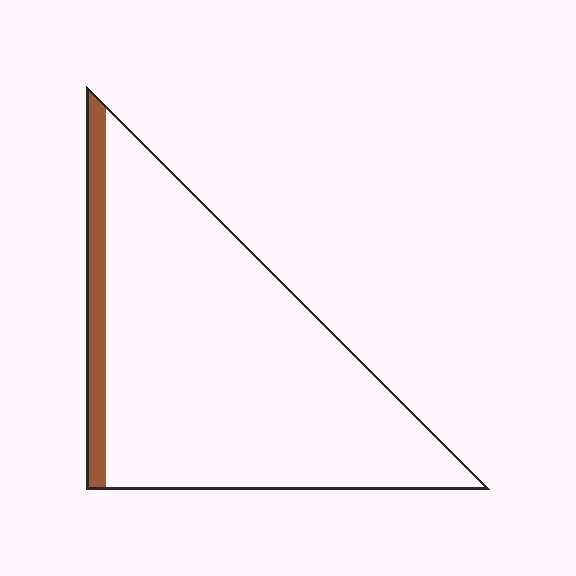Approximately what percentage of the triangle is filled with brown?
Approximately 10%.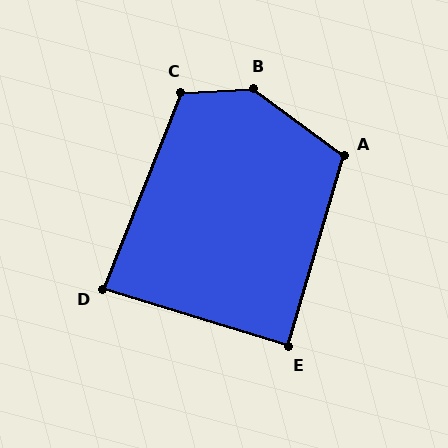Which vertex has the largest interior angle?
B, at approximately 141 degrees.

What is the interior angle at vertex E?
Approximately 89 degrees (approximately right).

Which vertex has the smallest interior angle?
D, at approximately 85 degrees.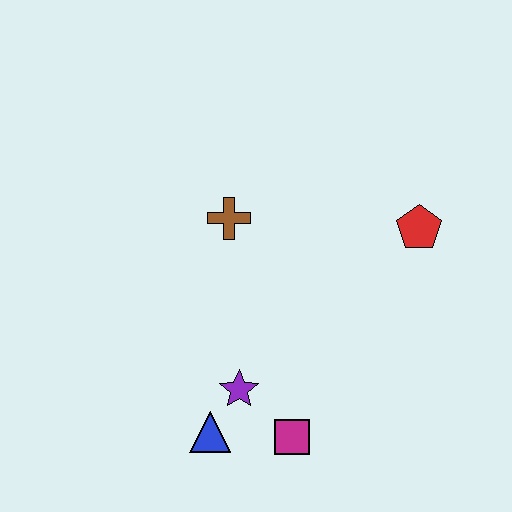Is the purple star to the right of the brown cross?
Yes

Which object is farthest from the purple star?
The red pentagon is farthest from the purple star.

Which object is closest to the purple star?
The blue triangle is closest to the purple star.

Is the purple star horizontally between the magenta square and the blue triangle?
Yes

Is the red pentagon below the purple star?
No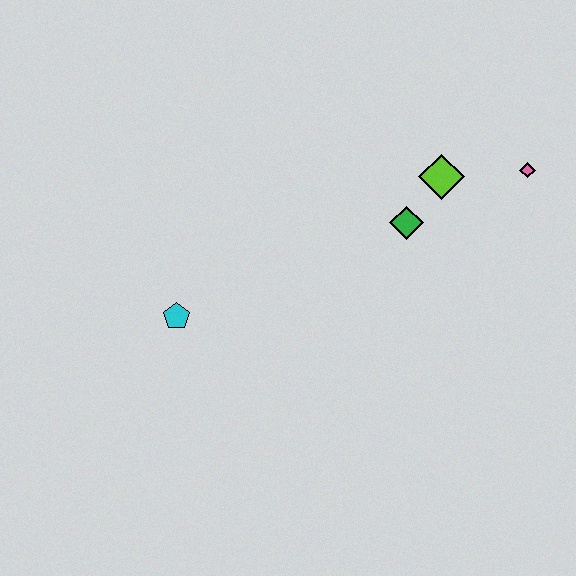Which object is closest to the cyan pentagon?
The green diamond is closest to the cyan pentagon.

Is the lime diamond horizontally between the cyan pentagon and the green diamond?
No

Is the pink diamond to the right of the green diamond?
Yes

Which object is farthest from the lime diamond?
The cyan pentagon is farthest from the lime diamond.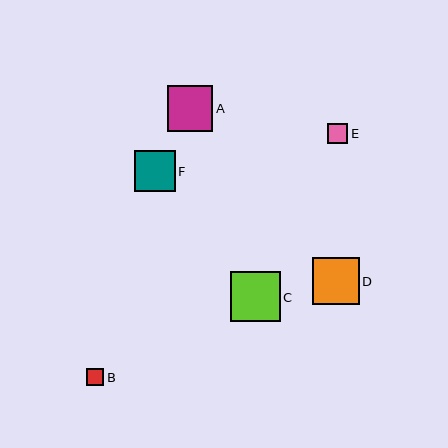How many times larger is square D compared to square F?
Square D is approximately 1.2 times the size of square F.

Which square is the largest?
Square C is the largest with a size of approximately 50 pixels.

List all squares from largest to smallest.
From largest to smallest: C, D, A, F, E, B.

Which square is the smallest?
Square B is the smallest with a size of approximately 18 pixels.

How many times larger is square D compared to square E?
Square D is approximately 2.3 times the size of square E.